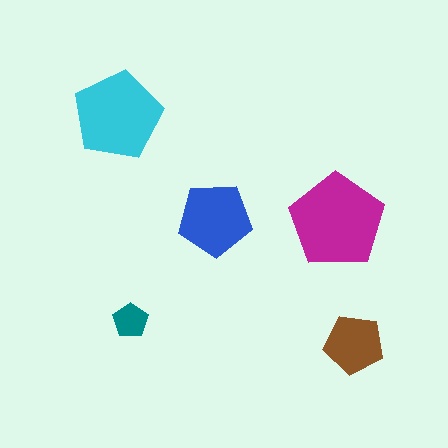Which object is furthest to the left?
The cyan pentagon is leftmost.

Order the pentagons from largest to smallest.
the magenta one, the cyan one, the blue one, the brown one, the teal one.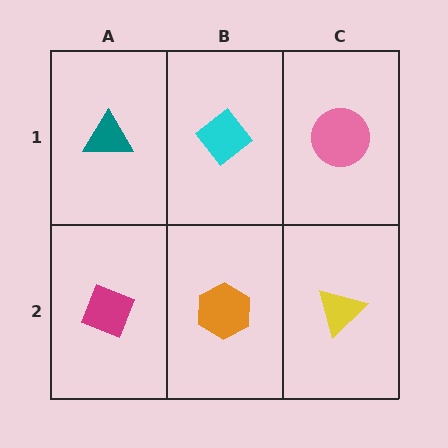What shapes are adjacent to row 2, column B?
A cyan diamond (row 1, column B), a magenta diamond (row 2, column A), a yellow triangle (row 2, column C).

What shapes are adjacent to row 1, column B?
An orange hexagon (row 2, column B), a teal triangle (row 1, column A), a pink circle (row 1, column C).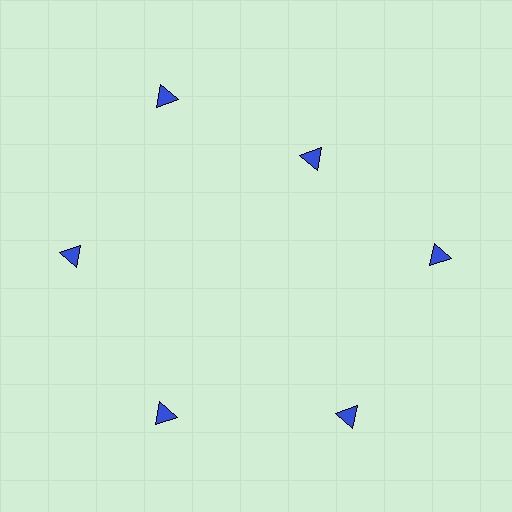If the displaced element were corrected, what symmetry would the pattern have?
It would have 6-fold rotational symmetry — the pattern would map onto itself every 60 degrees.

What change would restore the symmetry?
The symmetry would be restored by moving it outward, back onto the ring so that all 6 triangles sit at equal angles and equal distance from the center.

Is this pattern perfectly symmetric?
No. The 6 blue triangles are arranged in a ring, but one element near the 1 o'clock position is pulled inward toward the center, breaking the 6-fold rotational symmetry.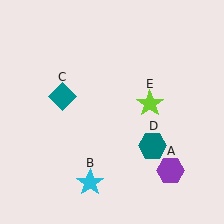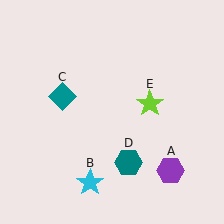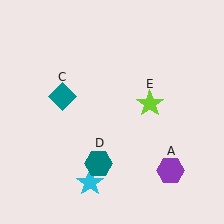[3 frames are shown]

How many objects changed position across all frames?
1 object changed position: teal hexagon (object D).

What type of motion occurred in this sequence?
The teal hexagon (object D) rotated clockwise around the center of the scene.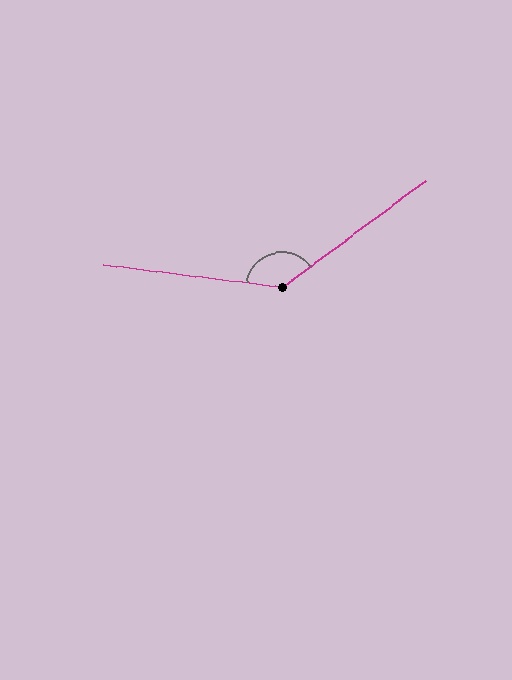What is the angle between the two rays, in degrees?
Approximately 136 degrees.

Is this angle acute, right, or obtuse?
It is obtuse.